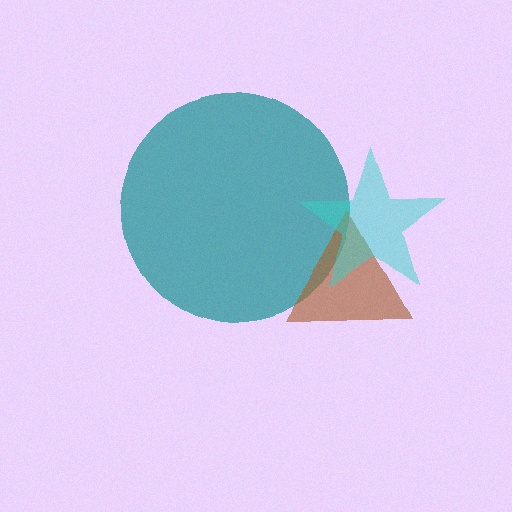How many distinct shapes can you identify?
There are 3 distinct shapes: a teal circle, a brown triangle, a cyan star.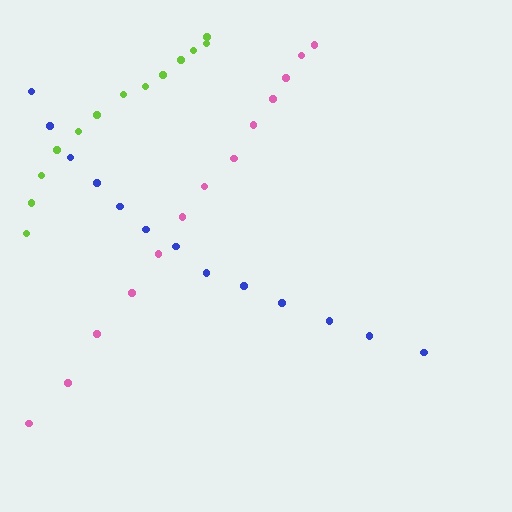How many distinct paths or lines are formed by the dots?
There are 3 distinct paths.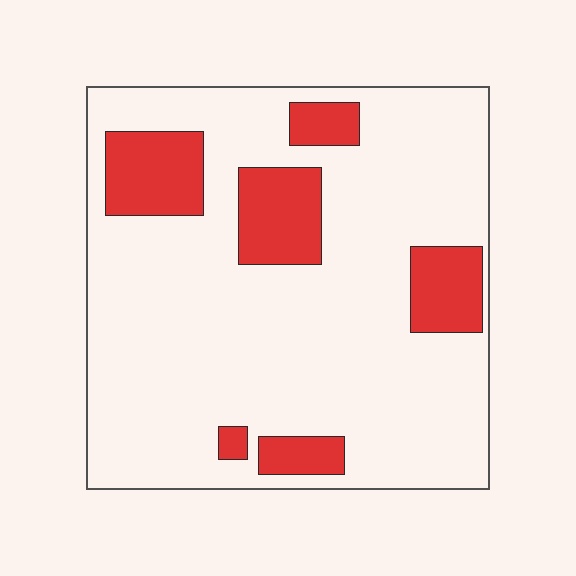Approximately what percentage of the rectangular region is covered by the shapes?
Approximately 20%.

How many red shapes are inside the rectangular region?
6.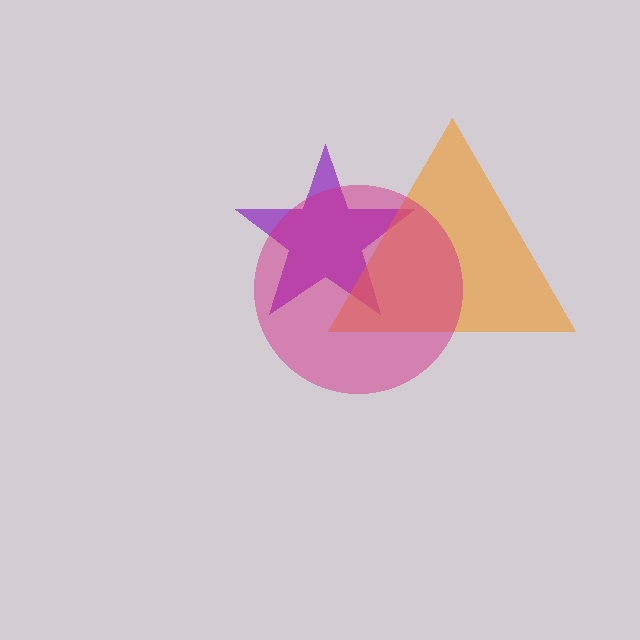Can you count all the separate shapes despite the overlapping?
Yes, there are 3 separate shapes.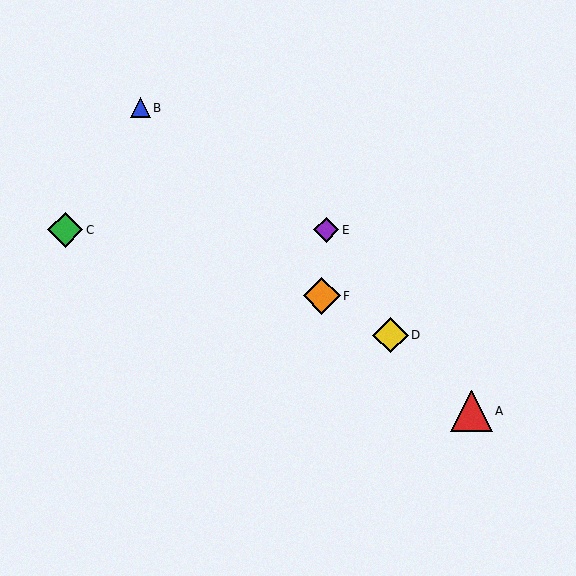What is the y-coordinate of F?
Object F is at y≈296.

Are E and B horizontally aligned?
No, E is at y≈230 and B is at y≈108.